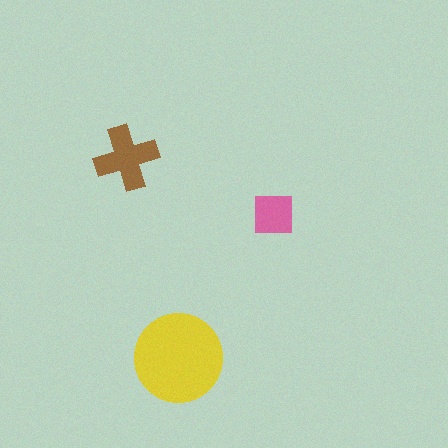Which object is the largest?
The yellow circle.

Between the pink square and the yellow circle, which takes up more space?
The yellow circle.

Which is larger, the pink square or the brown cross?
The brown cross.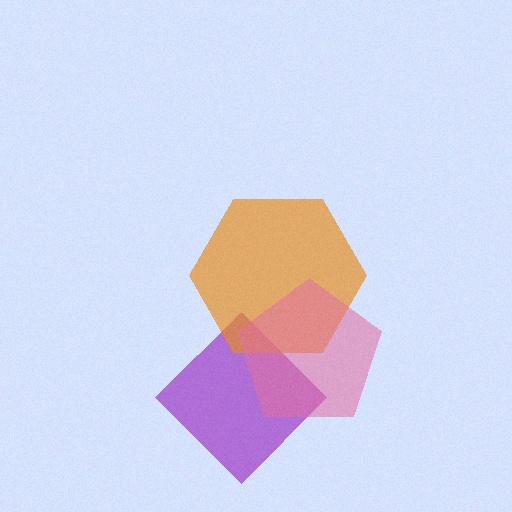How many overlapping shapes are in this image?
There are 3 overlapping shapes in the image.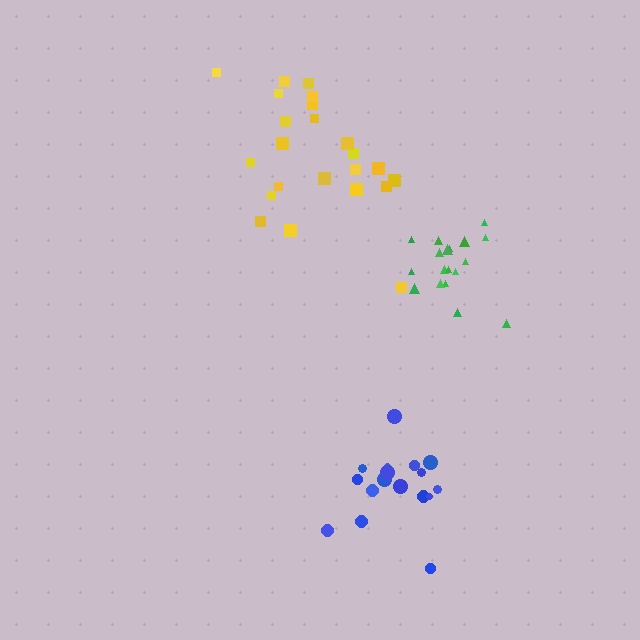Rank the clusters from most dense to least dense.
green, blue, yellow.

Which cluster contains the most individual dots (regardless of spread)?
Yellow (23).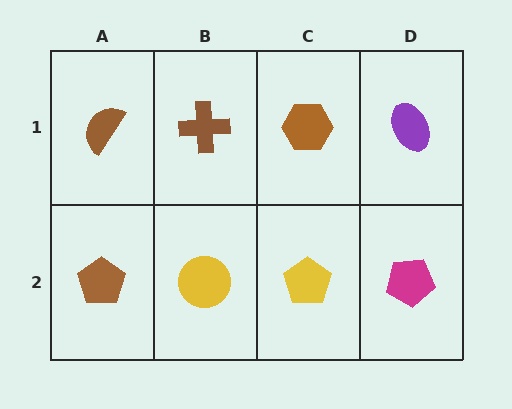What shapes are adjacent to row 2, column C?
A brown hexagon (row 1, column C), a yellow circle (row 2, column B), a magenta pentagon (row 2, column D).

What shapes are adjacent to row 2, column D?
A purple ellipse (row 1, column D), a yellow pentagon (row 2, column C).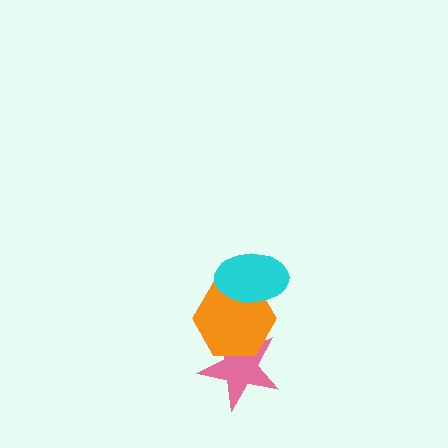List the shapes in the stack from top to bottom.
From top to bottom: the cyan ellipse, the orange hexagon, the pink star.